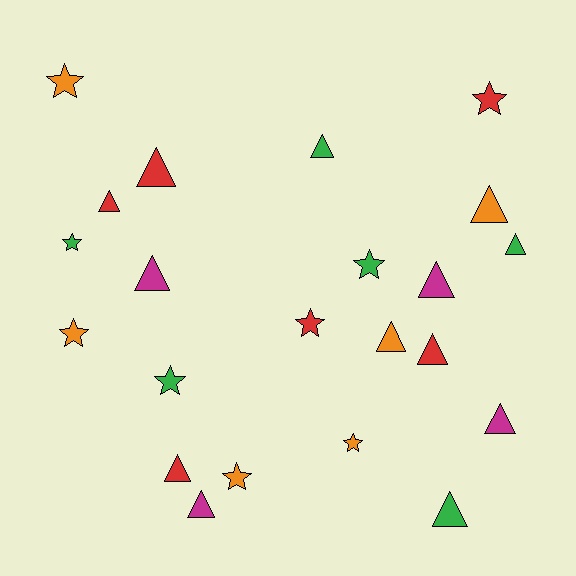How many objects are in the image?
There are 22 objects.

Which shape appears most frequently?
Triangle, with 13 objects.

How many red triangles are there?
There are 4 red triangles.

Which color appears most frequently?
Orange, with 6 objects.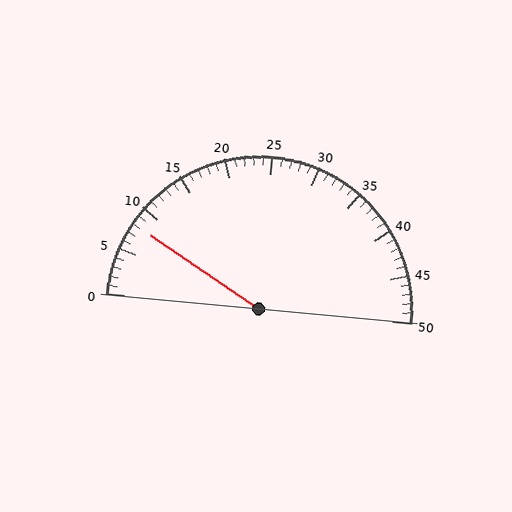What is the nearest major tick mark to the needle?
The nearest major tick mark is 10.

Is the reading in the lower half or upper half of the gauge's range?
The reading is in the lower half of the range (0 to 50).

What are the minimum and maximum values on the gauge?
The gauge ranges from 0 to 50.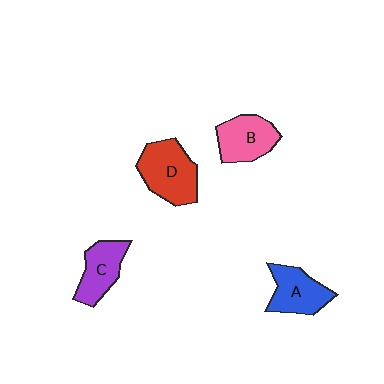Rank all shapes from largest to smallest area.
From largest to smallest: D (red), B (pink), A (blue), C (purple).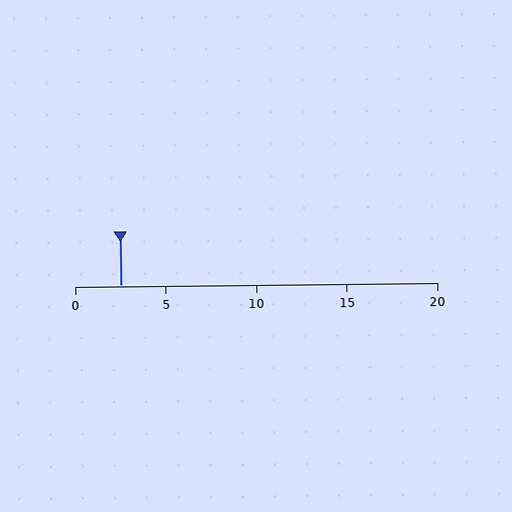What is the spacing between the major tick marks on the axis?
The major ticks are spaced 5 apart.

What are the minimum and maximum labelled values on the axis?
The axis runs from 0 to 20.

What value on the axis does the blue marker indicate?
The marker indicates approximately 2.5.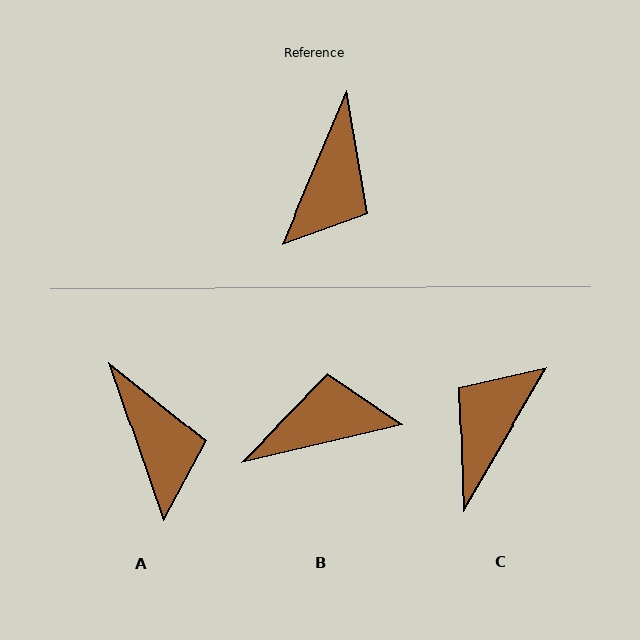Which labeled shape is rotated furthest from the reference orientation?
C, about 172 degrees away.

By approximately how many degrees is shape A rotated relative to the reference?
Approximately 42 degrees counter-clockwise.